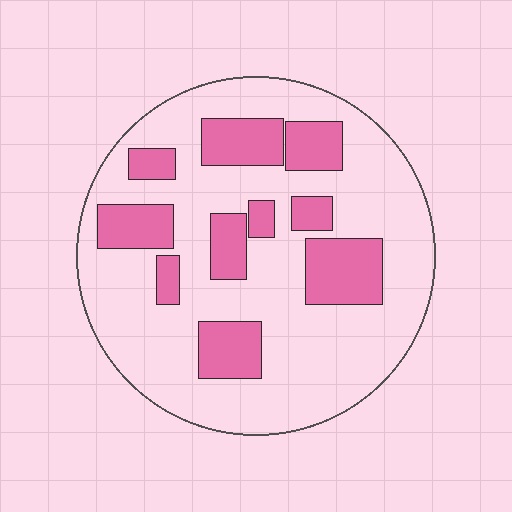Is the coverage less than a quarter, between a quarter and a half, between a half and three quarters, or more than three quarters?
Between a quarter and a half.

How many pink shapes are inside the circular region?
10.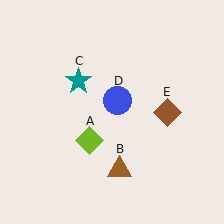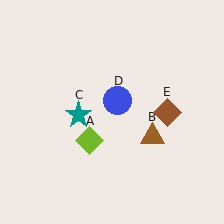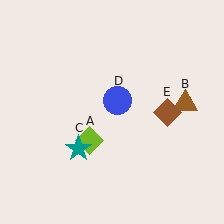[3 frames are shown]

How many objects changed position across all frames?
2 objects changed position: brown triangle (object B), teal star (object C).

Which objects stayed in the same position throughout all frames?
Lime diamond (object A) and blue circle (object D) and brown diamond (object E) remained stationary.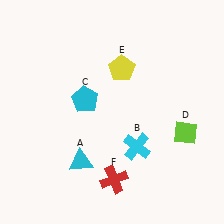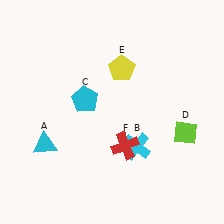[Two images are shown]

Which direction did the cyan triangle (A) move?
The cyan triangle (A) moved left.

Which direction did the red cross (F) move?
The red cross (F) moved up.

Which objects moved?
The objects that moved are: the cyan triangle (A), the red cross (F).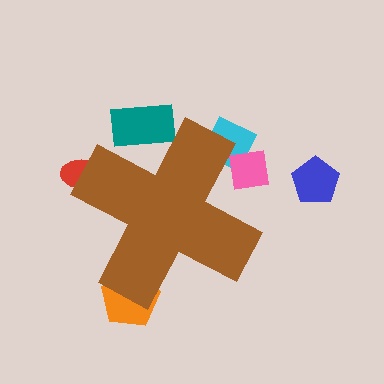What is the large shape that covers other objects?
A brown cross.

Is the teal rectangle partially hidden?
Yes, the teal rectangle is partially hidden behind the brown cross.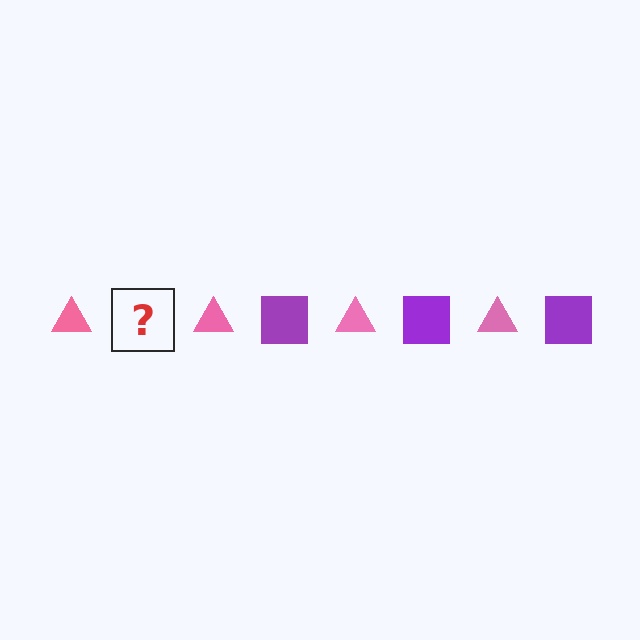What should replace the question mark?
The question mark should be replaced with a purple square.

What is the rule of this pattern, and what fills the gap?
The rule is that the pattern alternates between pink triangle and purple square. The gap should be filled with a purple square.